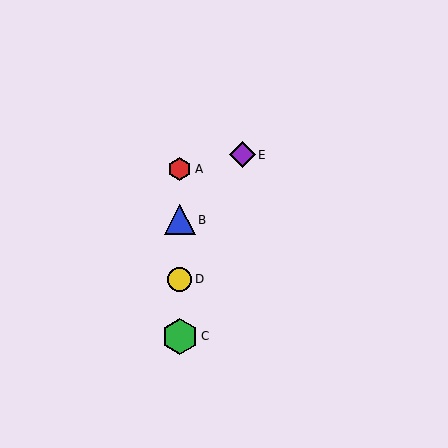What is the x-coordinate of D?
Object D is at x≈180.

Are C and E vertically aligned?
No, C is at x≈180 and E is at x≈242.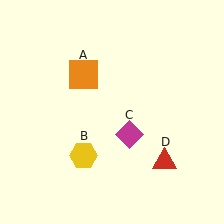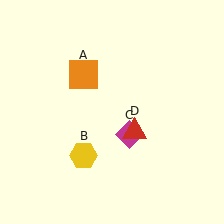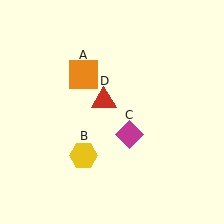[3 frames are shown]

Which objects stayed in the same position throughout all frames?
Orange square (object A) and yellow hexagon (object B) and magenta diamond (object C) remained stationary.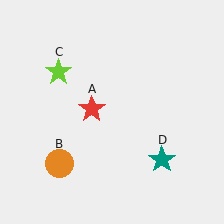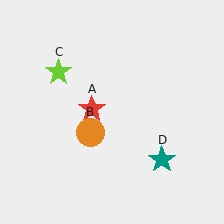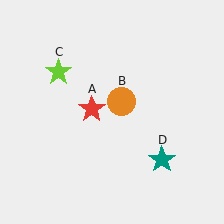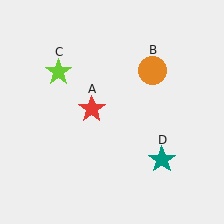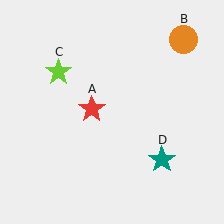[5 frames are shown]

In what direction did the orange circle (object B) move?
The orange circle (object B) moved up and to the right.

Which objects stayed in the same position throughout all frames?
Red star (object A) and lime star (object C) and teal star (object D) remained stationary.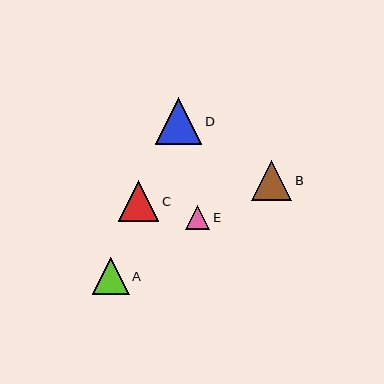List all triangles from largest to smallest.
From largest to smallest: D, C, B, A, E.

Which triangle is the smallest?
Triangle E is the smallest with a size of approximately 25 pixels.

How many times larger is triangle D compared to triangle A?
Triangle D is approximately 1.2 times the size of triangle A.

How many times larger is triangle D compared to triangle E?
Triangle D is approximately 1.9 times the size of triangle E.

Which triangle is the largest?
Triangle D is the largest with a size of approximately 46 pixels.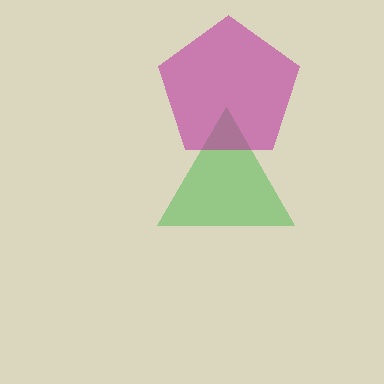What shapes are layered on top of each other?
The layered shapes are: a green triangle, a magenta pentagon.